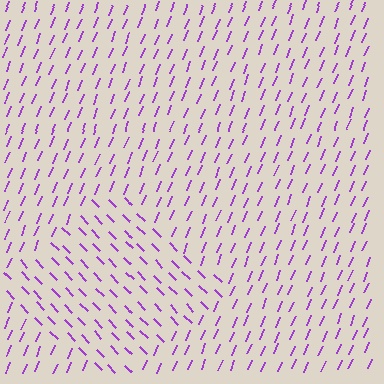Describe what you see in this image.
The image is filled with small purple line segments. A diamond region in the image has lines oriented differently from the surrounding lines, creating a visible texture boundary.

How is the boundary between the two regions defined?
The boundary is defined purely by a change in line orientation (approximately 66 degrees difference). All lines are the same color and thickness.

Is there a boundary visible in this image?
Yes, there is a texture boundary formed by a change in line orientation.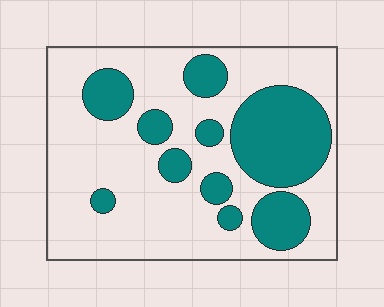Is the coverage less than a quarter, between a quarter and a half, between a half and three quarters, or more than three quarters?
Between a quarter and a half.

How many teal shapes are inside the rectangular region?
10.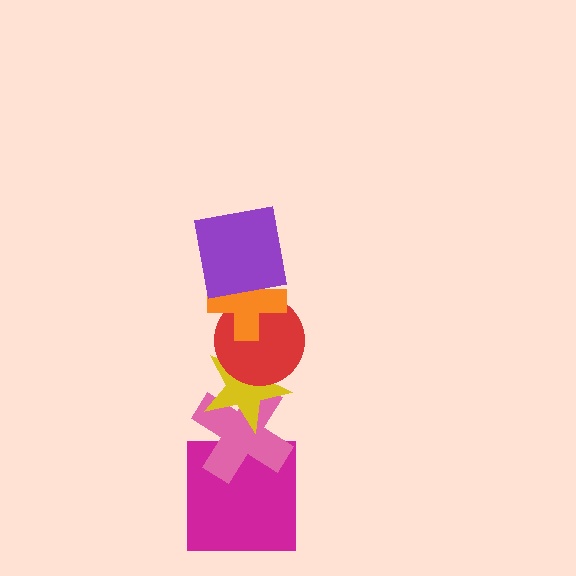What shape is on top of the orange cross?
The purple square is on top of the orange cross.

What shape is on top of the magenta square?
The pink cross is on top of the magenta square.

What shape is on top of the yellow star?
The red circle is on top of the yellow star.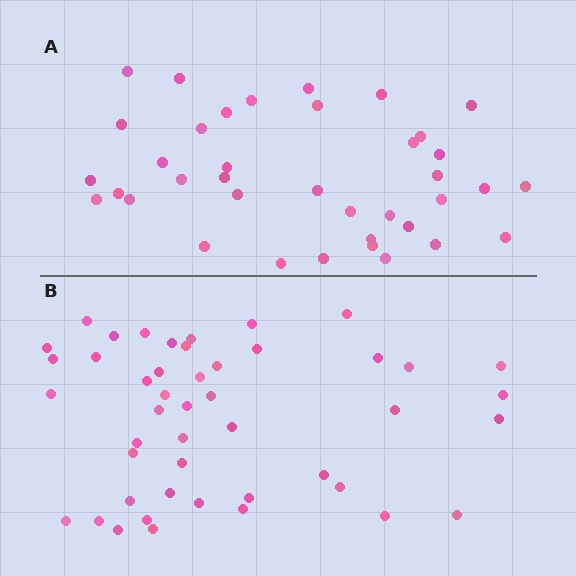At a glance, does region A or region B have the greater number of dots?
Region B (the bottom region) has more dots.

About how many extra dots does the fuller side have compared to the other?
Region B has roughly 8 or so more dots than region A.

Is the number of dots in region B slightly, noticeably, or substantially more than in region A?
Region B has only slightly more — the two regions are fairly close. The ratio is roughly 1.2 to 1.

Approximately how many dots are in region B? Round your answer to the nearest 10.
About 50 dots. (The exact count is 46, which rounds to 50.)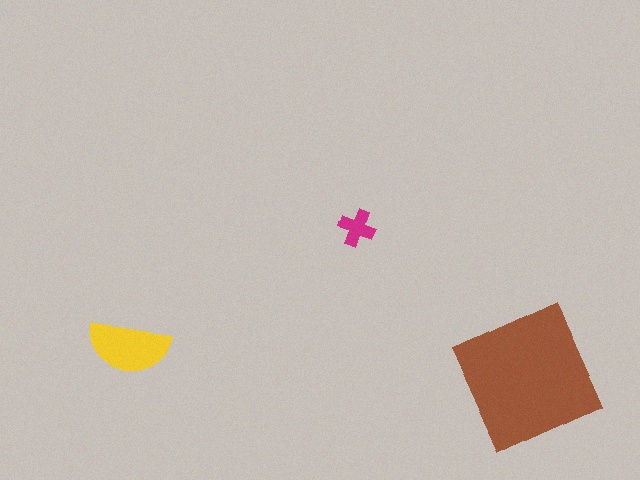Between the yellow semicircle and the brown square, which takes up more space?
The brown square.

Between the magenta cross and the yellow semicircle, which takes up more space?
The yellow semicircle.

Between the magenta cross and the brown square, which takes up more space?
The brown square.